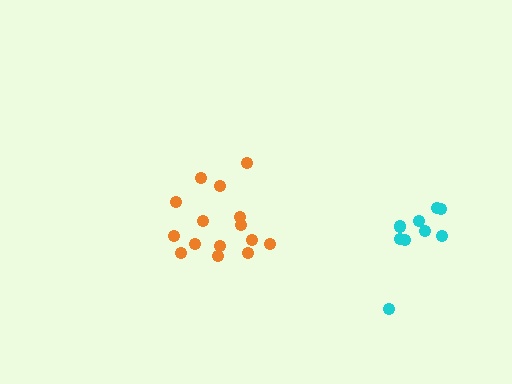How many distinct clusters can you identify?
There are 2 distinct clusters.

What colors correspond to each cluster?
The clusters are colored: orange, cyan.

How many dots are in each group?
Group 1: 15 dots, Group 2: 9 dots (24 total).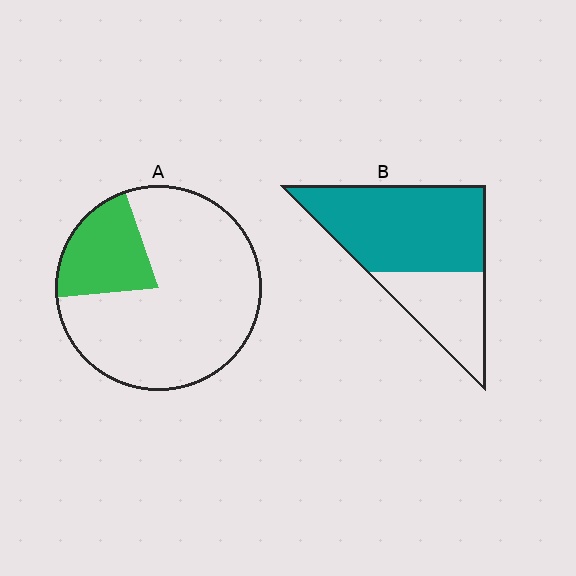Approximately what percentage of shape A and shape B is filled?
A is approximately 20% and B is approximately 65%.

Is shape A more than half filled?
No.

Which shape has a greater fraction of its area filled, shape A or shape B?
Shape B.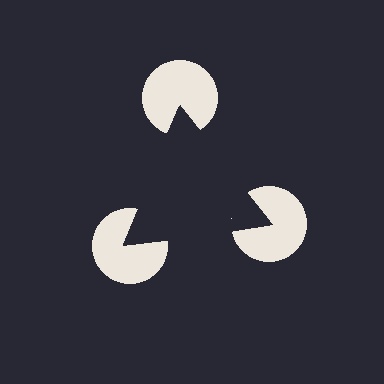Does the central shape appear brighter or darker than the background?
It typically appears slightly darker than the background, even though no actual brightness change is drawn.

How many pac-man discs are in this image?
There are 3 — one at each vertex of the illusory triangle.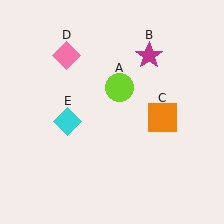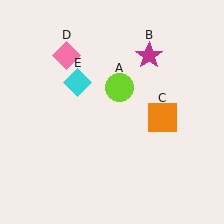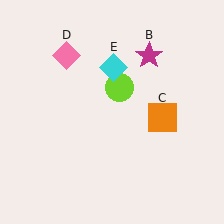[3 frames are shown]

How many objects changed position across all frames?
1 object changed position: cyan diamond (object E).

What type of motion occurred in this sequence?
The cyan diamond (object E) rotated clockwise around the center of the scene.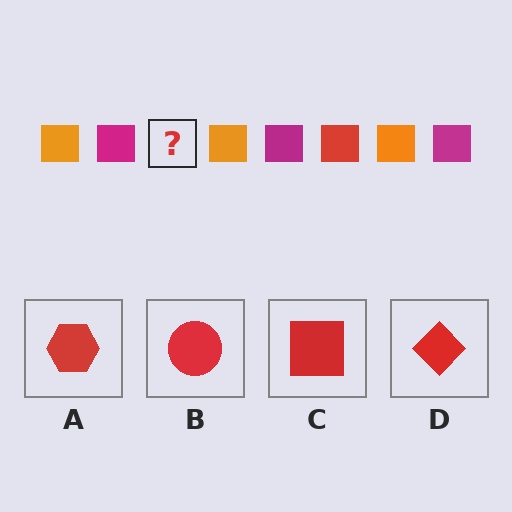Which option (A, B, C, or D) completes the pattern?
C.